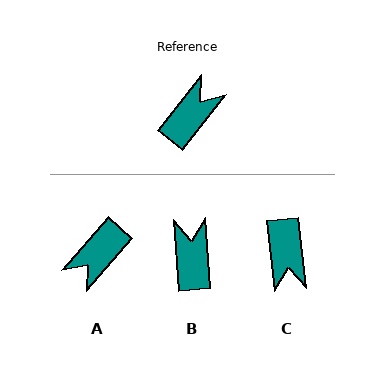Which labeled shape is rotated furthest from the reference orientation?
A, about 177 degrees away.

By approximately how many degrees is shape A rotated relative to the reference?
Approximately 177 degrees counter-clockwise.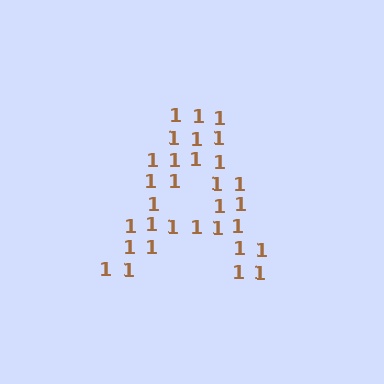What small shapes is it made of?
It is made of small digit 1's.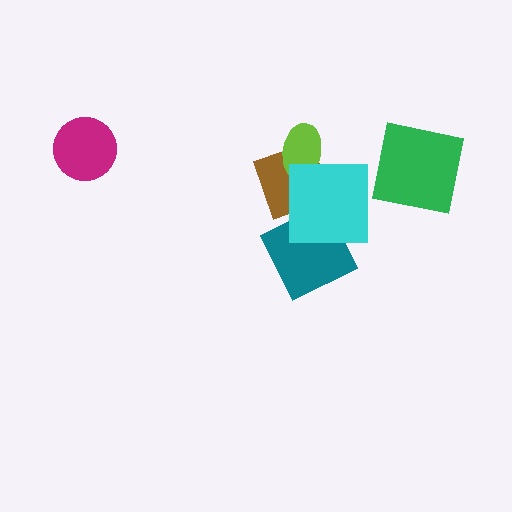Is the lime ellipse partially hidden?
Yes, it is partially covered by another shape.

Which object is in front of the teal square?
The cyan square is in front of the teal square.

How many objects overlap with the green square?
0 objects overlap with the green square.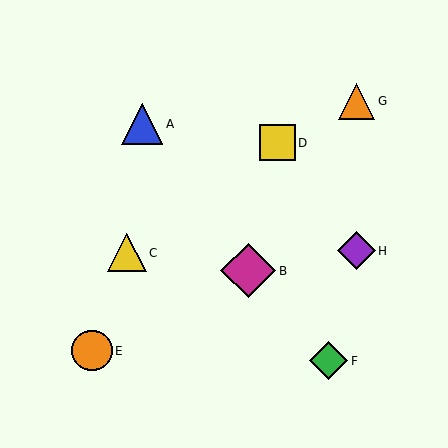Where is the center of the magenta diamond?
The center of the magenta diamond is at (248, 271).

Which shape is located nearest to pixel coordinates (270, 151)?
The yellow square (labeled D) at (277, 143) is nearest to that location.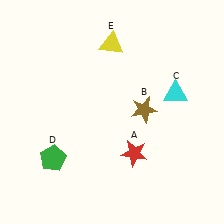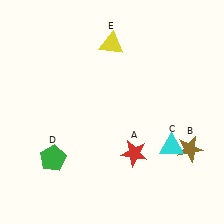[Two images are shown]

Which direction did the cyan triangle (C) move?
The cyan triangle (C) moved down.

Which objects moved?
The objects that moved are: the brown star (B), the cyan triangle (C).